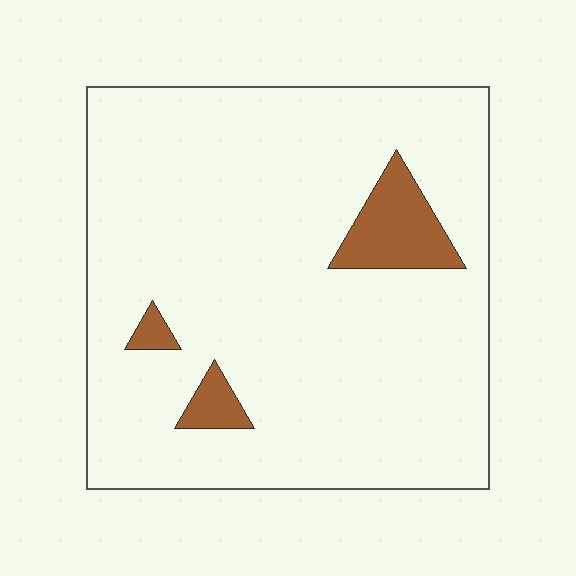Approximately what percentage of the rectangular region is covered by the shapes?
Approximately 10%.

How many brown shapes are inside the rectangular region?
3.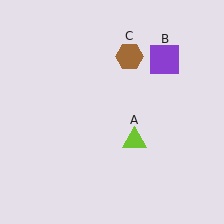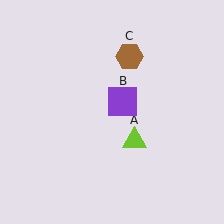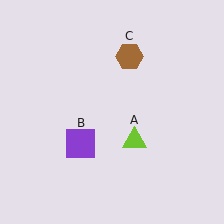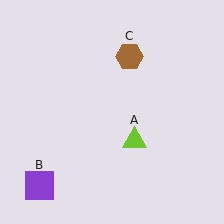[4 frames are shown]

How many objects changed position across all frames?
1 object changed position: purple square (object B).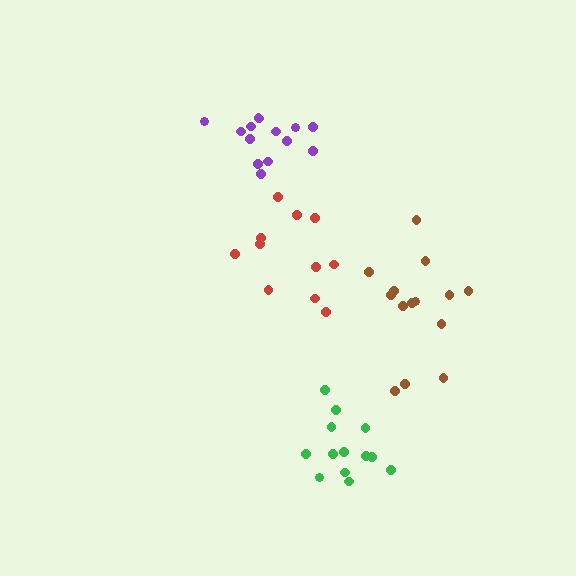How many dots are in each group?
Group 1: 11 dots, Group 2: 13 dots, Group 3: 14 dots, Group 4: 14 dots (52 total).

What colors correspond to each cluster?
The clusters are colored: red, green, brown, purple.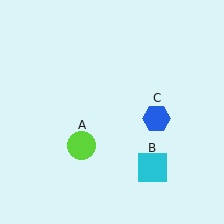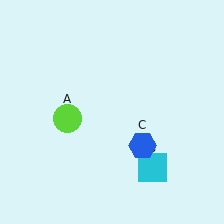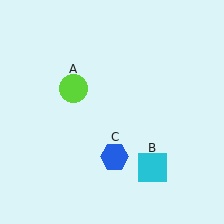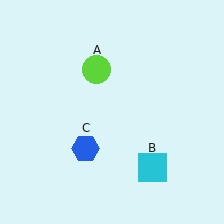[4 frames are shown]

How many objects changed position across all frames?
2 objects changed position: lime circle (object A), blue hexagon (object C).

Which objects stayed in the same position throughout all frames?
Cyan square (object B) remained stationary.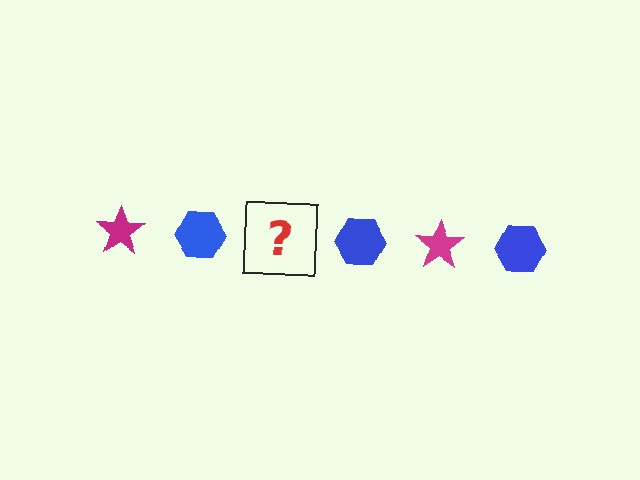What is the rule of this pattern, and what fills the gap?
The rule is that the pattern alternates between magenta star and blue hexagon. The gap should be filled with a magenta star.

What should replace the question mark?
The question mark should be replaced with a magenta star.